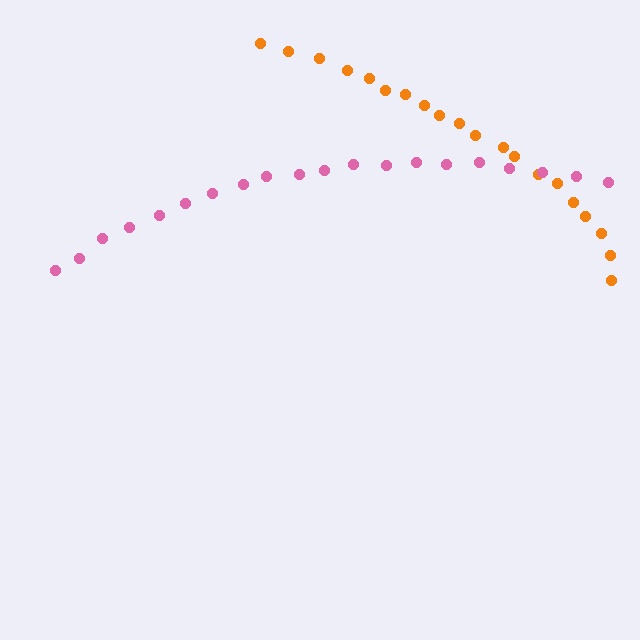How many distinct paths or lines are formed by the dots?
There are 2 distinct paths.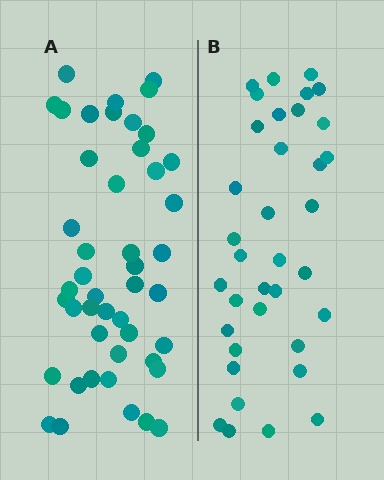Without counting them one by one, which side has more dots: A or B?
Region A (the left region) has more dots.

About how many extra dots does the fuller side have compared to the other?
Region A has roughly 10 or so more dots than region B.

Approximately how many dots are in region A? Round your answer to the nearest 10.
About 50 dots. (The exact count is 46, which rounds to 50.)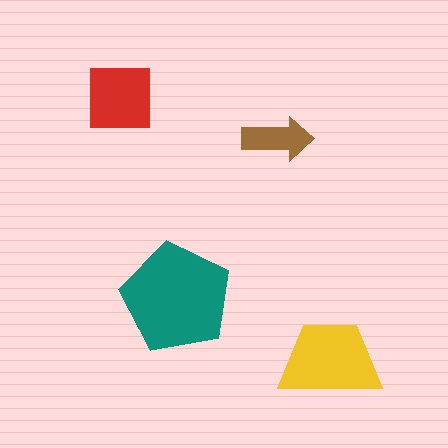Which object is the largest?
The teal pentagon.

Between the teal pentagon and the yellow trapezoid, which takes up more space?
The teal pentagon.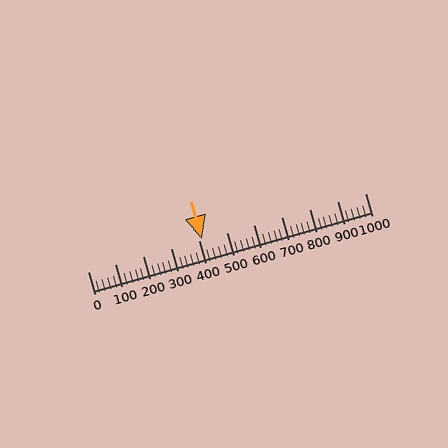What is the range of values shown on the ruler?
The ruler shows values from 0 to 1000.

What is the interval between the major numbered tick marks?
The major tick marks are spaced 100 units apart.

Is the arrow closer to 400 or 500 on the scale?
The arrow is closer to 400.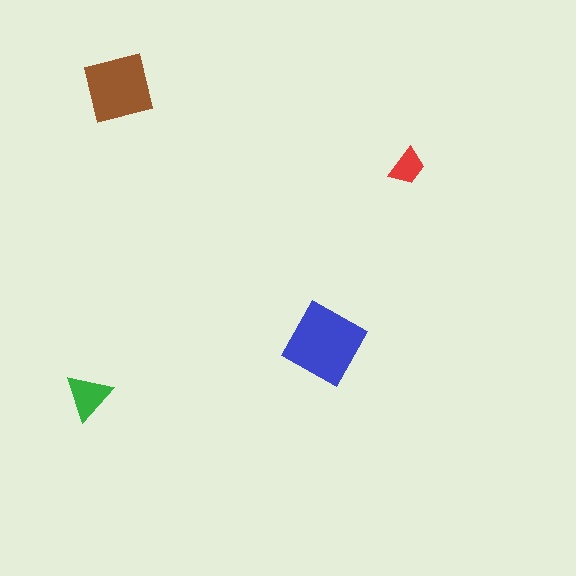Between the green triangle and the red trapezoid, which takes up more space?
The green triangle.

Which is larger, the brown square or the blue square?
The blue square.